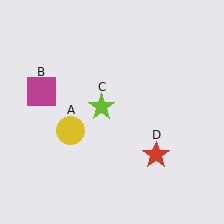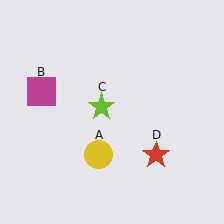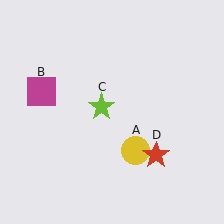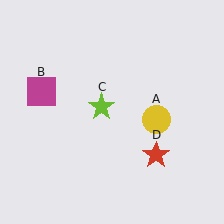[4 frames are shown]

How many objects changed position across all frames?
1 object changed position: yellow circle (object A).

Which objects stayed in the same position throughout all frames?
Magenta square (object B) and lime star (object C) and red star (object D) remained stationary.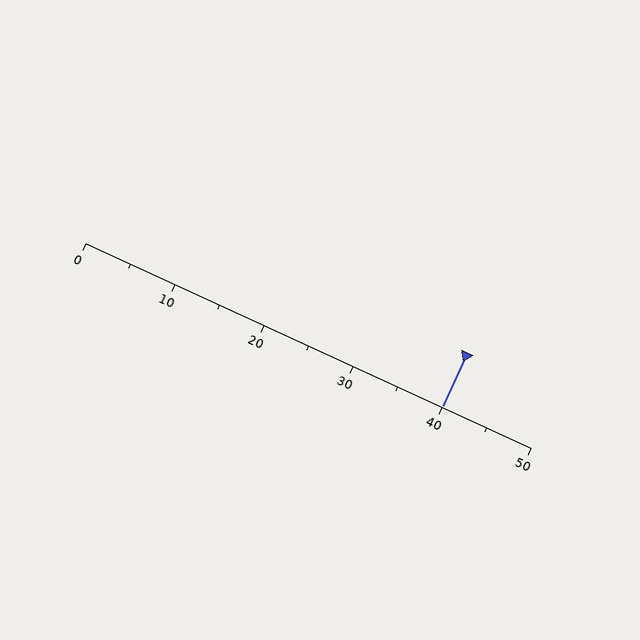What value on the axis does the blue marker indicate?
The marker indicates approximately 40.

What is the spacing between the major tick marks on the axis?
The major ticks are spaced 10 apart.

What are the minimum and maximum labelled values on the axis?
The axis runs from 0 to 50.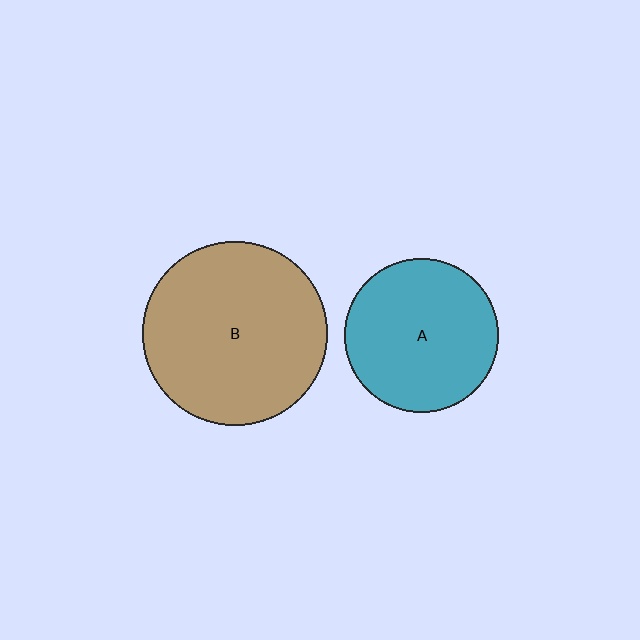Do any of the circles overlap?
No, none of the circles overlap.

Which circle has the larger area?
Circle B (brown).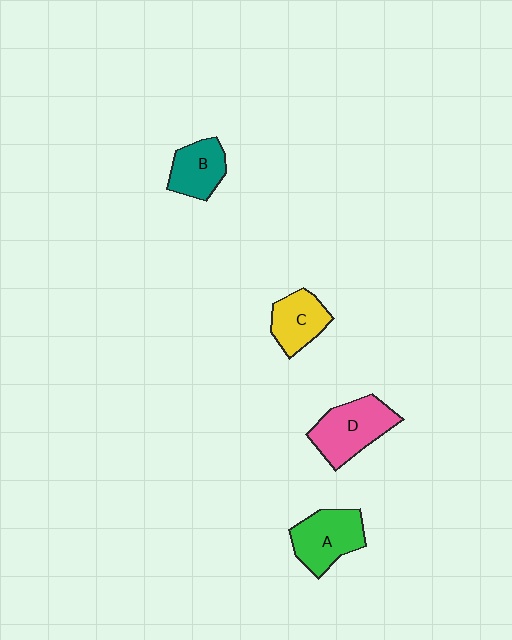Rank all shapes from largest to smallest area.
From largest to smallest: D (pink), A (green), B (teal), C (yellow).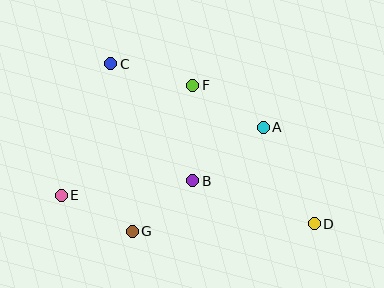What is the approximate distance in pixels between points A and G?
The distance between A and G is approximately 167 pixels.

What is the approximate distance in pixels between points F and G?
The distance between F and G is approximately 158 pixels.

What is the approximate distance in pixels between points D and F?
The distance between D and F is approximately 184 pixels.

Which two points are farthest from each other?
Points C and D are farthest from each other.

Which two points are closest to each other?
Points B and G are closest to each other.